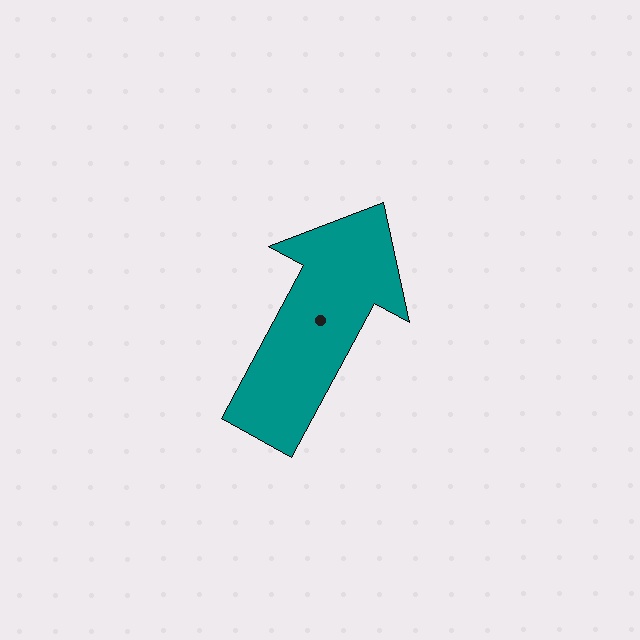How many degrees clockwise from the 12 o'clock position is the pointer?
Approximately 28 degrees.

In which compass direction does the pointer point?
Northeast.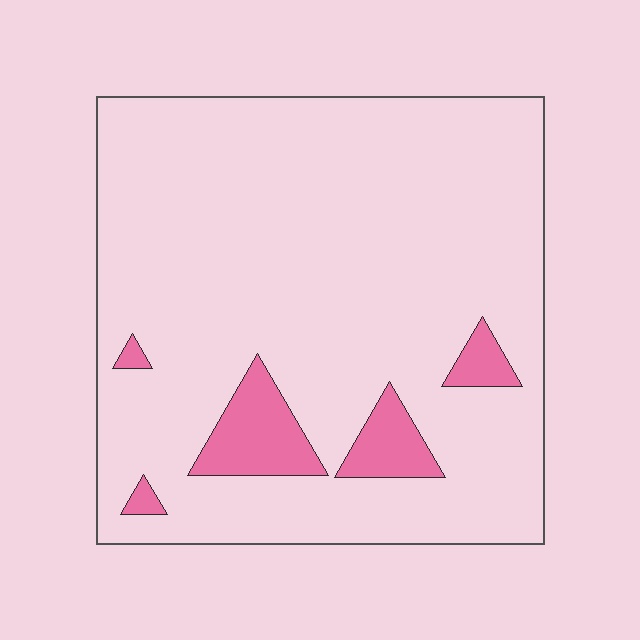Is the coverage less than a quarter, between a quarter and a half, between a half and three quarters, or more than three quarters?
Less than a quarter.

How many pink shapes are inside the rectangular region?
5.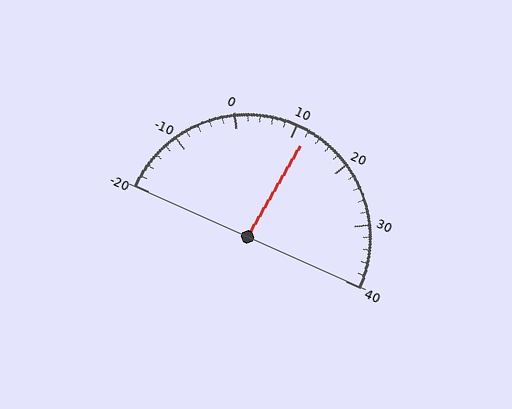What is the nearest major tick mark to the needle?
The nearest major tick mark is 10.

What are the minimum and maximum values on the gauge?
The gauge ranges from -20 to 40.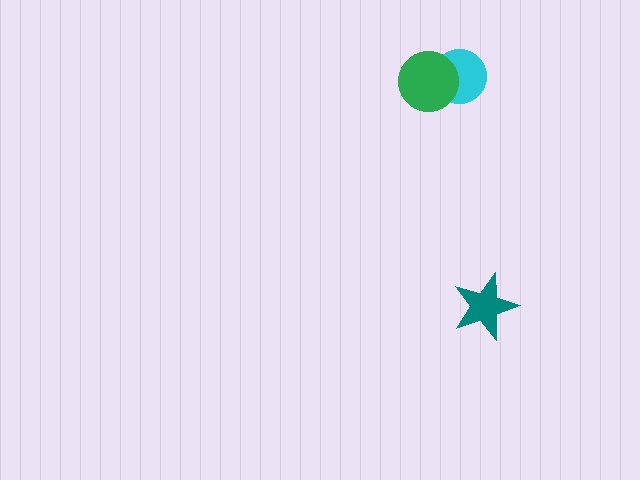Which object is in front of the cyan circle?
The green circle is in front of the cyan circle.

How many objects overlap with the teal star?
0 objects overlap with the teal star.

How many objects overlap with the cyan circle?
1 object overlaps with the cyan circle.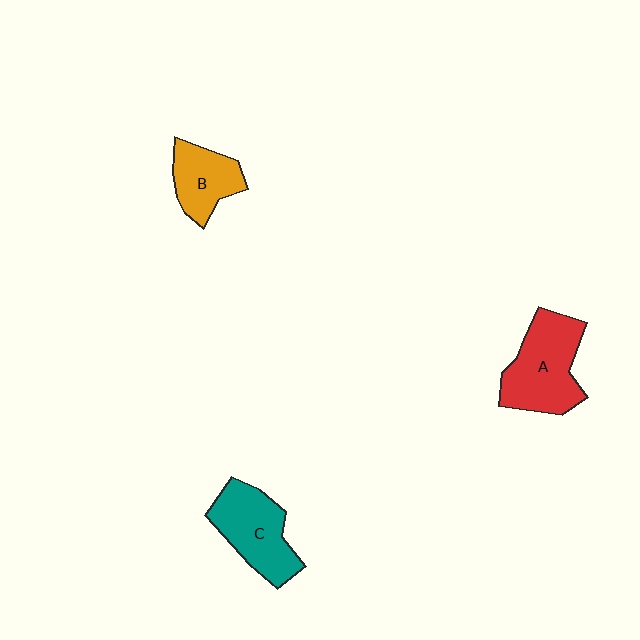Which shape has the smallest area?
Shape B (orange).